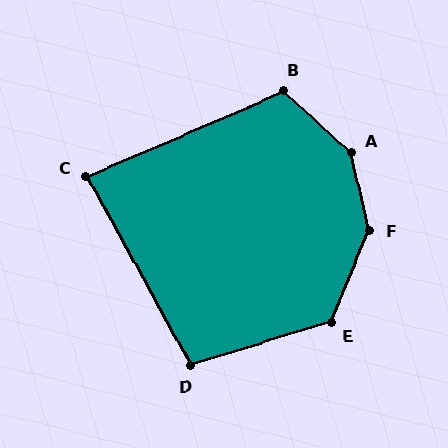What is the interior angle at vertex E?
Approximately 130 degrees (obtuse).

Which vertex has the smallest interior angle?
C, at approximately 85 degrees.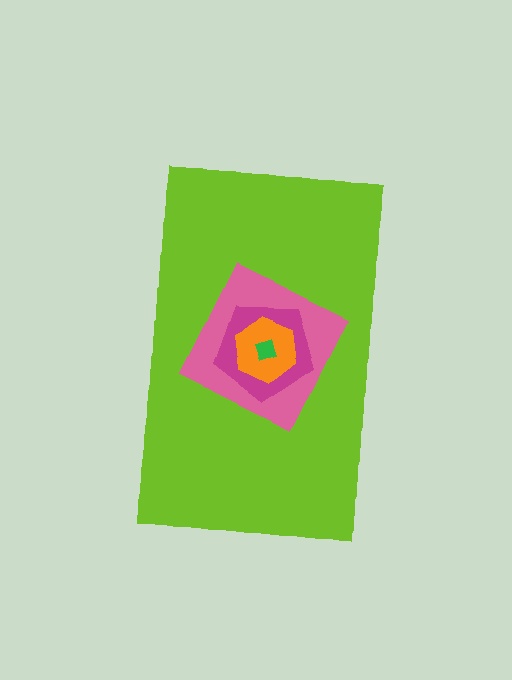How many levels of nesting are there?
5.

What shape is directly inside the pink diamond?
The magenta pentagon.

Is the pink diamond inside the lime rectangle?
Yes.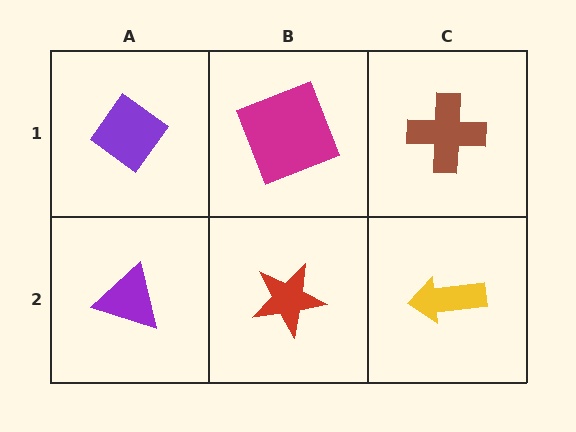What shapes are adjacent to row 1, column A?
A purple triangle (row 2, column A), a magenta square (row 1, column B).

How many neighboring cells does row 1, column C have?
2.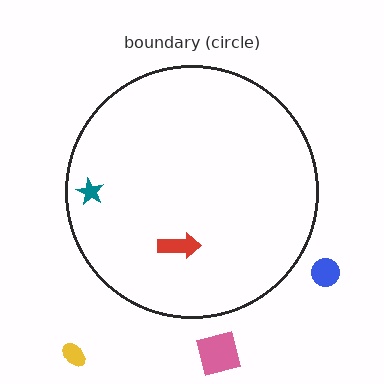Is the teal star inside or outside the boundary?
Inside.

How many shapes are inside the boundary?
2 inside, 3 outside.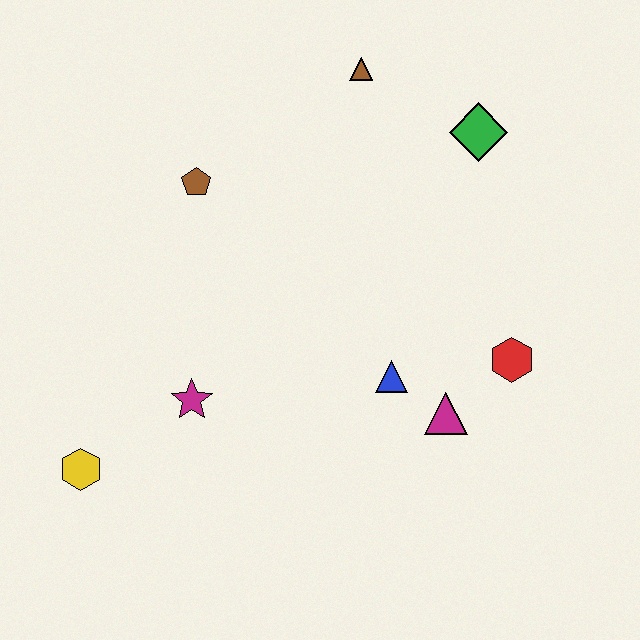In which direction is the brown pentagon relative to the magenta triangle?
The brown pentagon is to the left of the magenta triangle.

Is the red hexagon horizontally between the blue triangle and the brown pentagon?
No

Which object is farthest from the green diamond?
The yellow hexagon is farthest from the green diamond.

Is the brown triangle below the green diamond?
No